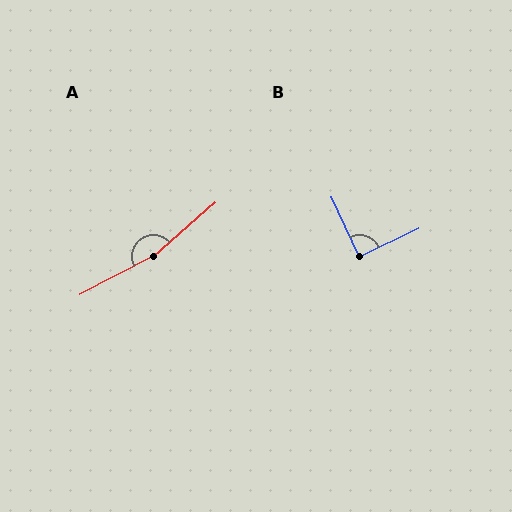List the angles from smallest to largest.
B (90°), A (167°).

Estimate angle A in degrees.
Approximately 167 degrees.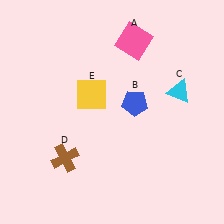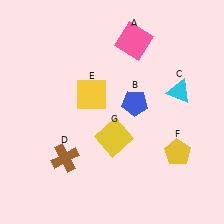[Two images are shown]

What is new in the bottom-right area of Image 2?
A yellow pentagon (F) was added in the bottom-right area of Image 2.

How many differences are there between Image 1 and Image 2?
There are 2 differences between the two images.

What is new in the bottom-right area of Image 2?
A yellow square (G) was added in the bottom-right area of Image 2.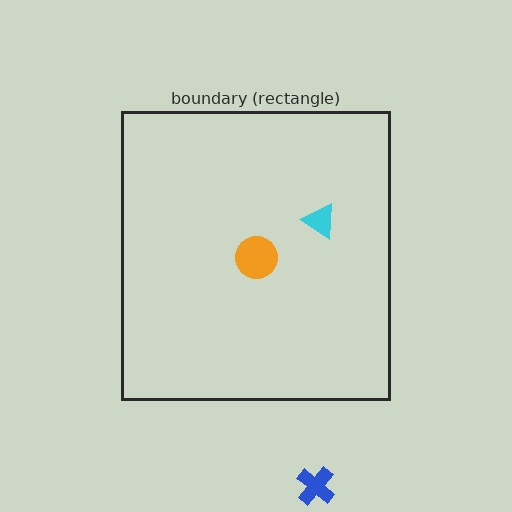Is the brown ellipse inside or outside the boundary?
Inside.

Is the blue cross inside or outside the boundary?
Outside.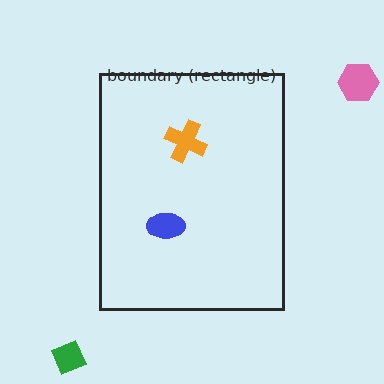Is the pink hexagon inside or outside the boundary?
Outside.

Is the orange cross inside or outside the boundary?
Inside.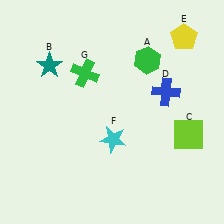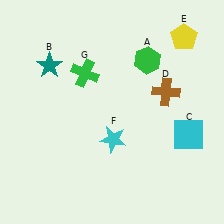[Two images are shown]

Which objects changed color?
C changed from lime to cyan. D changed from blue to brown.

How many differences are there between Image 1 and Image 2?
There are 2 differences between the two images.